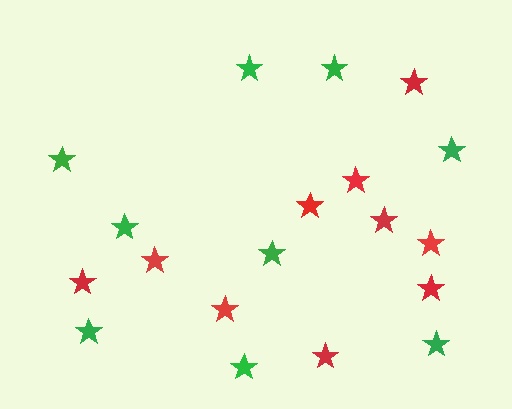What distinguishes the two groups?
There are 2 groups: one group of green stars (9) and one group of red stars (10).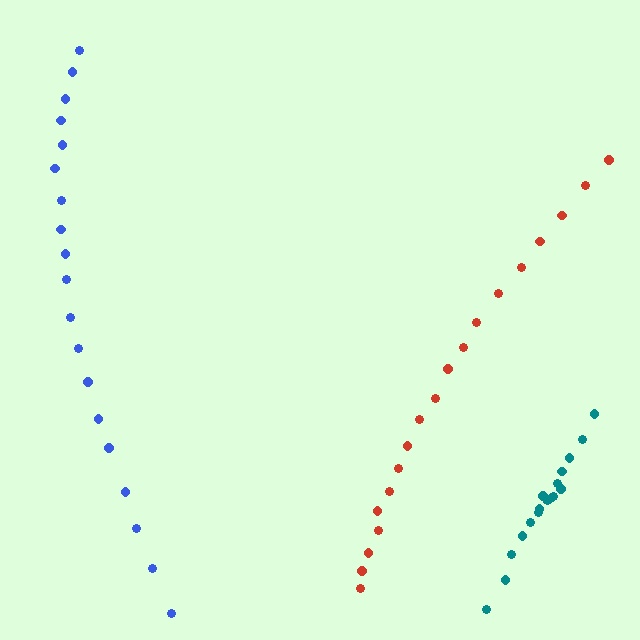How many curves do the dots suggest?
There are 3 distinct paths.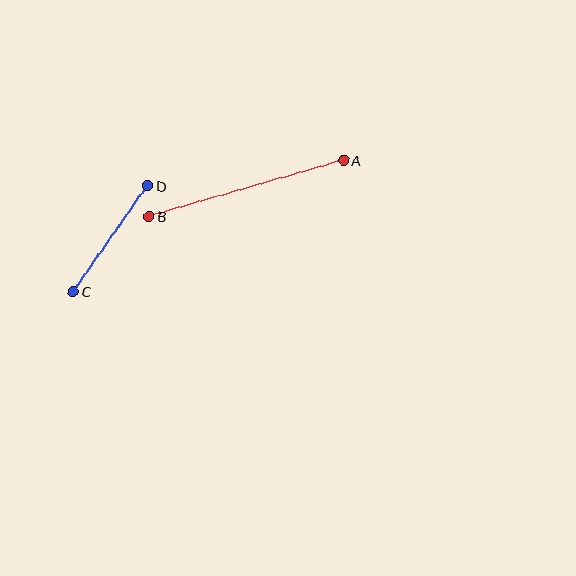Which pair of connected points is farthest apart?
Points A and B are farthest apart.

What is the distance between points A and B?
The distance is approximately 202 pixels.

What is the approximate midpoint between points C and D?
The midpoint is at approximately (110, 239) pixels.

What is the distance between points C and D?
The distance is approximately 129 pixels.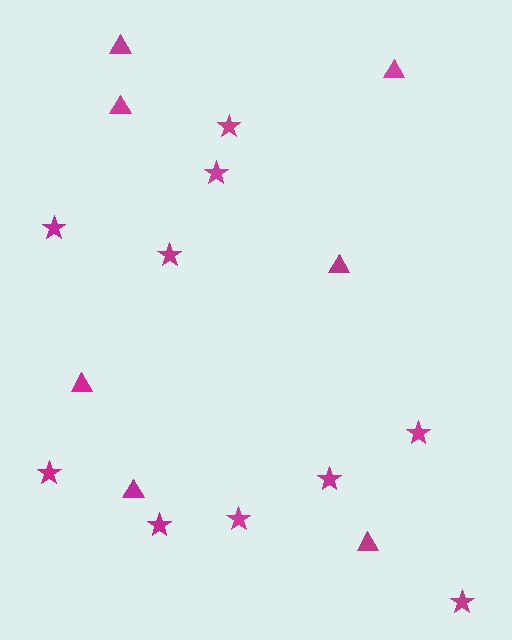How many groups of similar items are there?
There are 2 groups: one group of triangles (7) and one group of stars (10).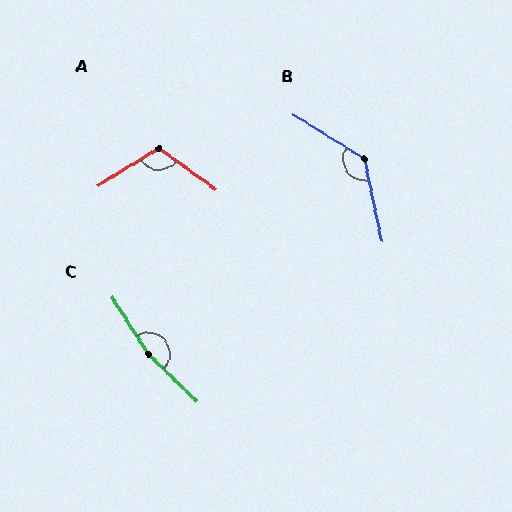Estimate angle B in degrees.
Approximately 134 degrees.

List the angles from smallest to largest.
A (112°), B (134°), C (167°).